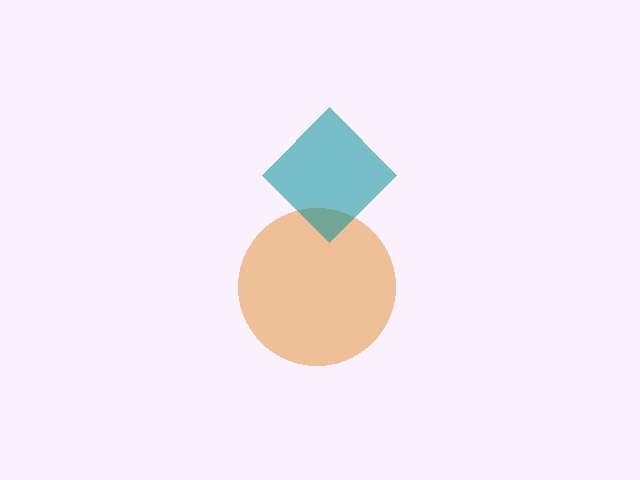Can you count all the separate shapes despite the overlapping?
Yes, there are 2 separate shapes.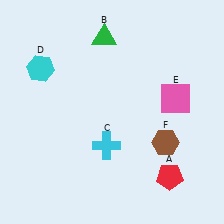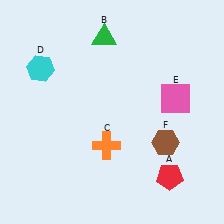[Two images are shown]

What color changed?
The cross (C) changed from cyan in Image 1 to orange in Image 2.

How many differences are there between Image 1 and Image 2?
There is 1 difference between the two images.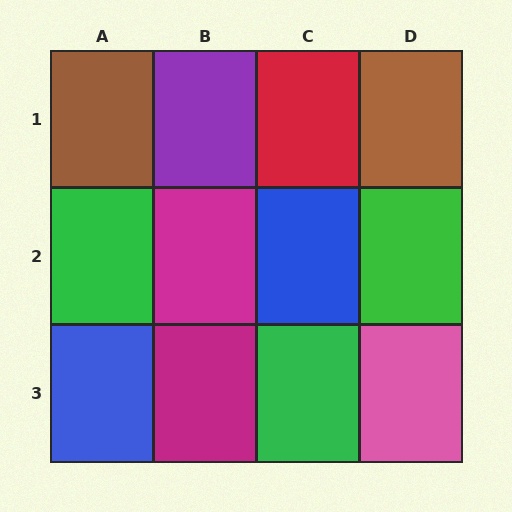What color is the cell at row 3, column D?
Pink.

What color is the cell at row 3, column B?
Magenta.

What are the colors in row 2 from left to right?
Green, magenta, blue, green.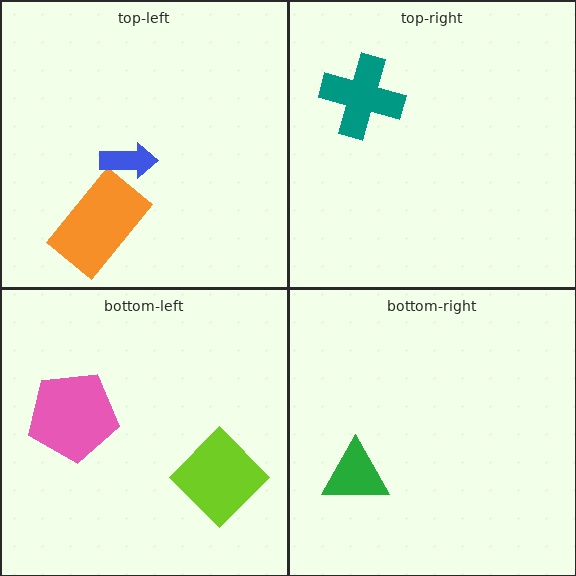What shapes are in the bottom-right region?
The green triangle.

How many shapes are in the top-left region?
2.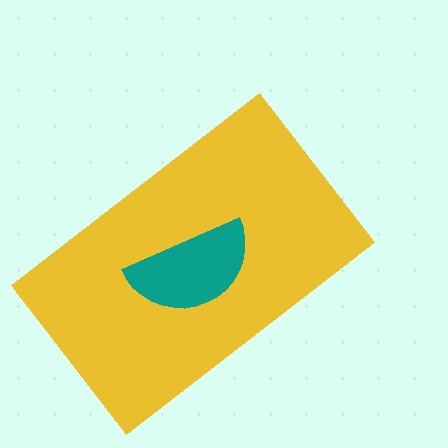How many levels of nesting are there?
2.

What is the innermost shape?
The teal semicircle.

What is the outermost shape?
The yellow rectangle.